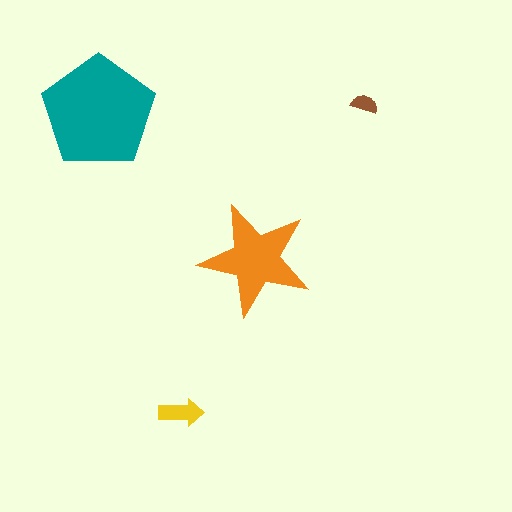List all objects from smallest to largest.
The brown semicircle, the yellow arrow, the orange star, the teal pentagon.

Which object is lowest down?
The yellow arrow is bottommost.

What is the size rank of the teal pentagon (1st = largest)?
1st.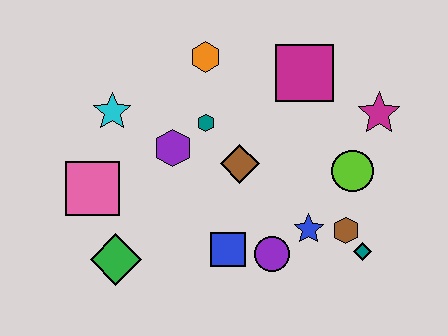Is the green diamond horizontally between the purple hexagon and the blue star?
No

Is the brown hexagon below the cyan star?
Yes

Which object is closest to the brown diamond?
The teal hexagon is closest to the brown diamond.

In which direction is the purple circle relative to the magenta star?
The purple circle is below the magenta star.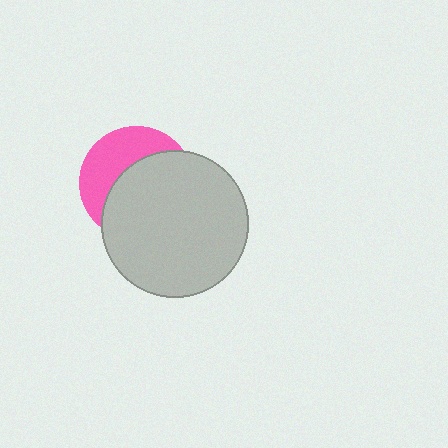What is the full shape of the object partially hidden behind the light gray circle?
The partially hidden object is a pink circle.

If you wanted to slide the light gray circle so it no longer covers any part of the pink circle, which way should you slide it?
Slide it toward the lower-right — that is the most direct way to separate the two shapes.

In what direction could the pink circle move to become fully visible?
The pink circle could move toward the upper-left. That would shift it out from behind the light gray circle entirely.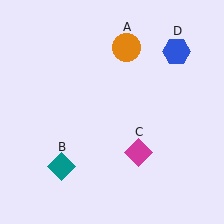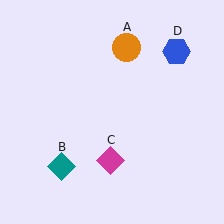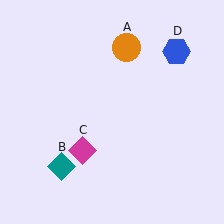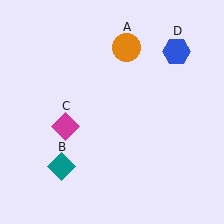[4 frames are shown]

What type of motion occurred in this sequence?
The magenta diamond (object C) rotated clockwise around the center of the scene.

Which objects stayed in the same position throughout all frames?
Orange circle (object A) and teal diamond (object B) and blue hexagon (object D) remained stationary.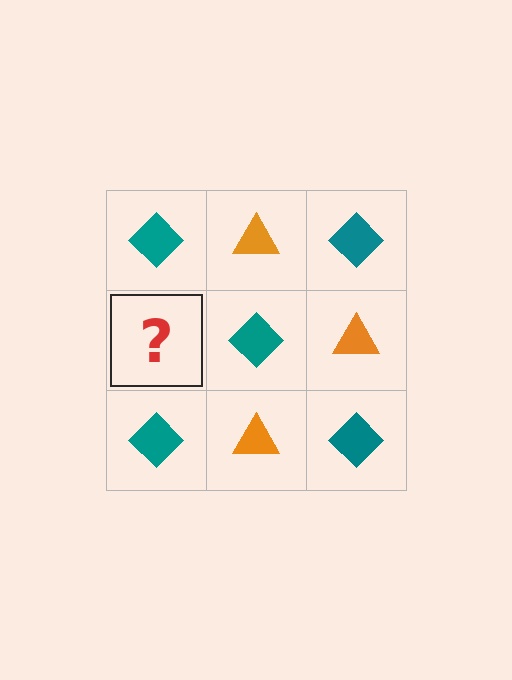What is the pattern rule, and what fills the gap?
The rule is that it alternates teal diamond and orange triangle in a checkerboard pattern. The gap should be filled with an orange triangle.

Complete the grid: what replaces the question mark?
The question mark should be replaced with an orange triangle.